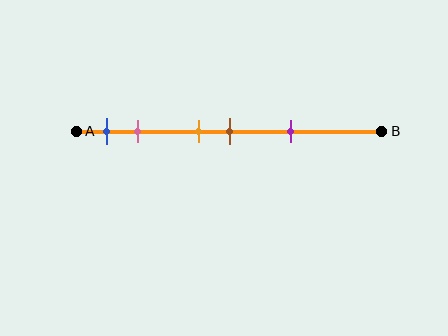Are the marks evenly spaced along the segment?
No, the marks are not evenly spaced.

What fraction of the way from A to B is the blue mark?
The blue mark is approximately 10% (0.1) of the way from A to B.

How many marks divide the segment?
There are 5 marks dividing the segment.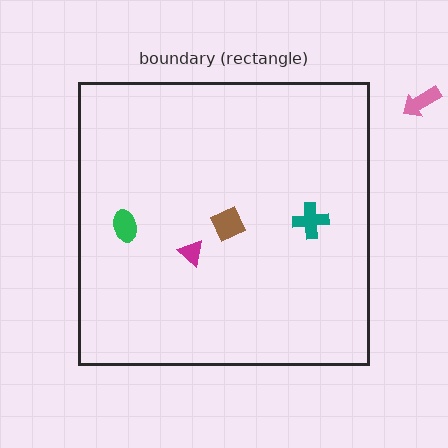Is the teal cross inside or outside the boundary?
Inside.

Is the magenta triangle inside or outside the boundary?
Inside.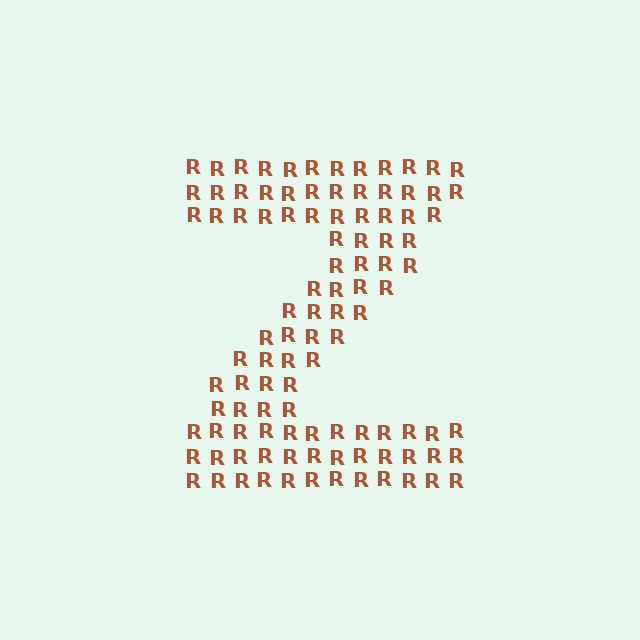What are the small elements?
The small elements are letter R's.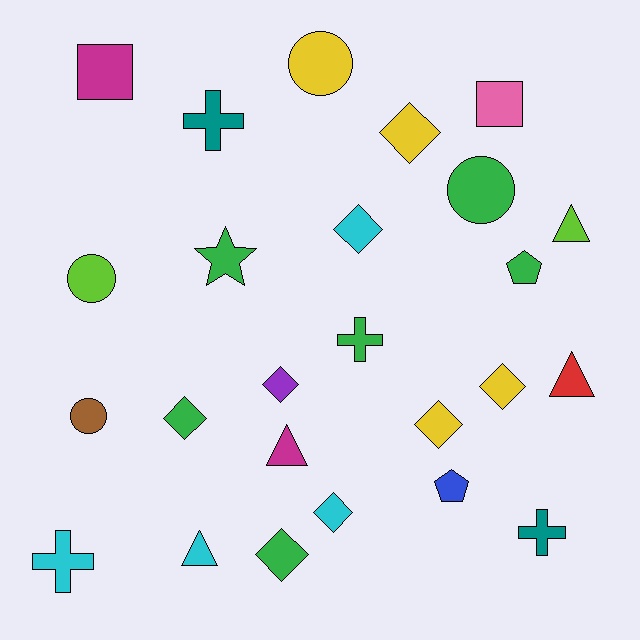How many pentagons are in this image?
There are 2 pentagons.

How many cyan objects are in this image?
There are 4 cyan objects.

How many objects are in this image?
There are 25 objects.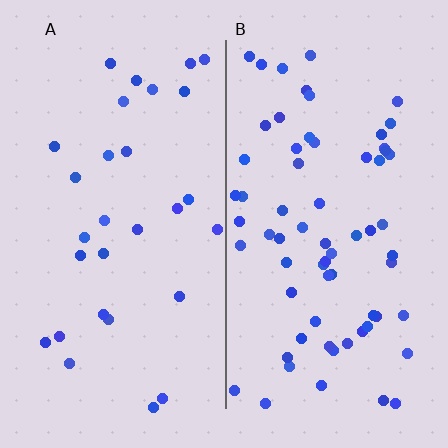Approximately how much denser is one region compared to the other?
Approximately 2.3× — region B over region A.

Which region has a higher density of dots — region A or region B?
B (the right).